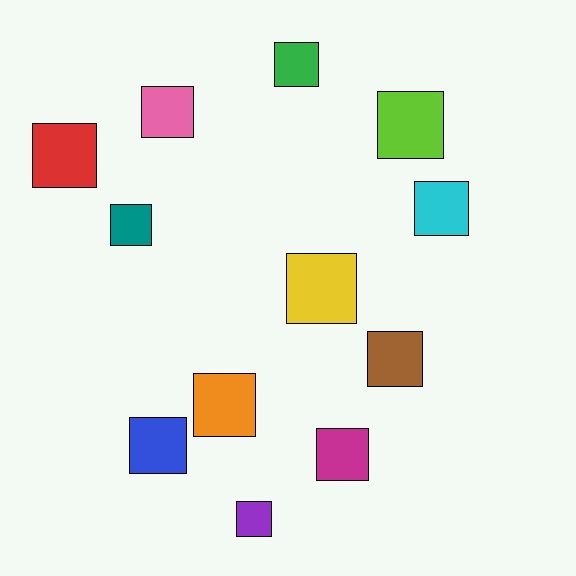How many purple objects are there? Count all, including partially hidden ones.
There is 1 purple object.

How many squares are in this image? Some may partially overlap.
There are 12 squares.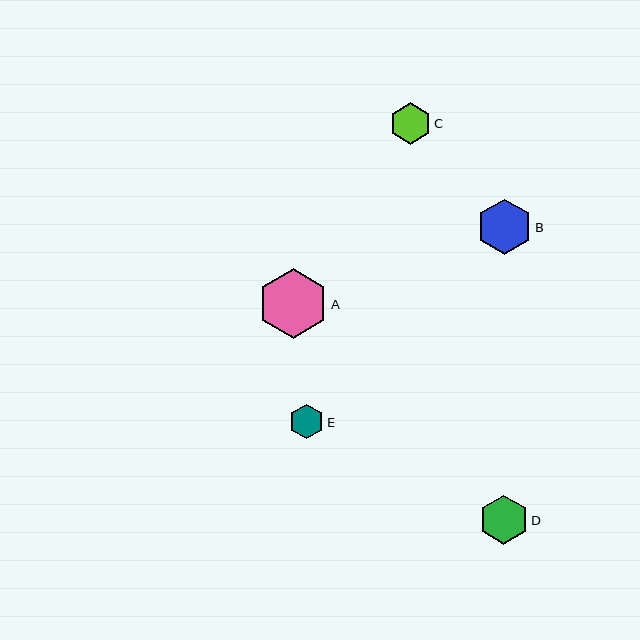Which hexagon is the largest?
Hexagon A is the largest with a size of approximately 70 pixels.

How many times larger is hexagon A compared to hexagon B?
Hexagon A is approximately 1.3 times the size of hexagon B.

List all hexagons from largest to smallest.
From largest to smallest: A, B, D, C, E.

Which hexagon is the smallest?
Hexagon E is the smallest with a size of approximately 34 pixels.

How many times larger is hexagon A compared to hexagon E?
Hexagon A is approximately 2.0 times the size of hexagon E.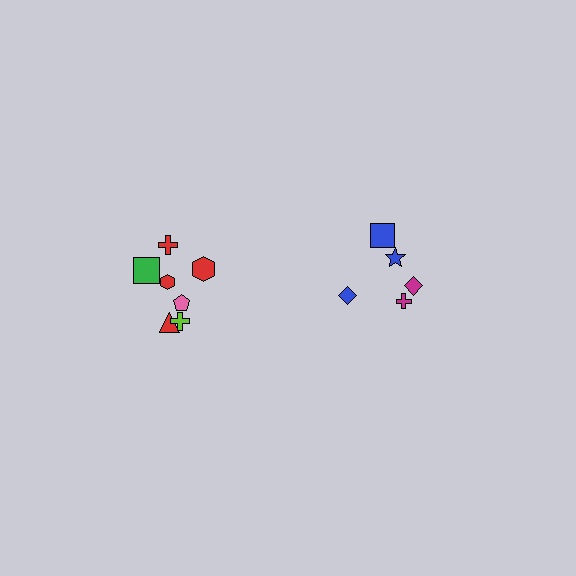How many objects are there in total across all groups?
There are 12 objects.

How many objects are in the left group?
There are 7 objects.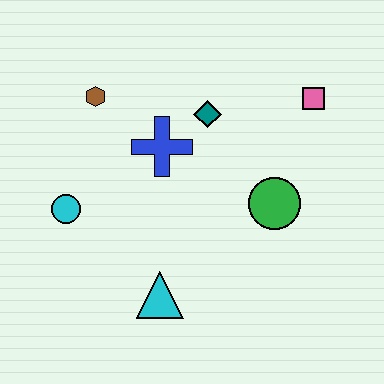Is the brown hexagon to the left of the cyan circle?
No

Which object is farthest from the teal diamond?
The cyan triangle is farthest from the teal diamond.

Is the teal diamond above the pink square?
No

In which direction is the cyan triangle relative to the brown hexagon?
The cyan triangle is below the brown hexagon.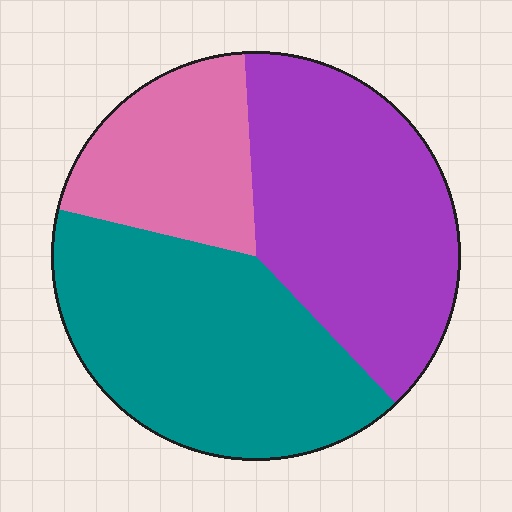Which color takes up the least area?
Pink, at roughly 20%.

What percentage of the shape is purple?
Purple covers roughly 40% of the shape.